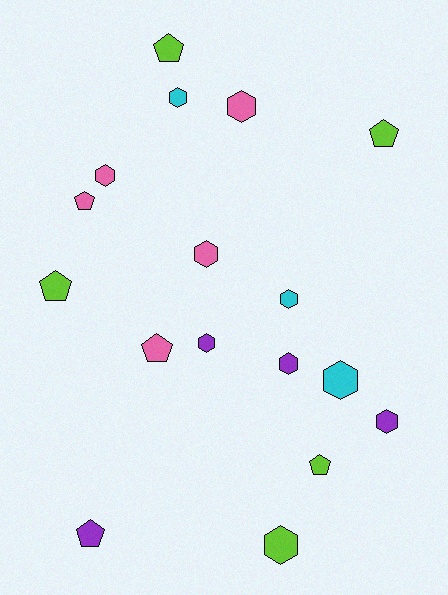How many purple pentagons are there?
There is 1 purple pentagon.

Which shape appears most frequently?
Hexagon, with 10 objects.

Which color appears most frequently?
Lime, with 5 objects.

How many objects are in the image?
There are 17 objects.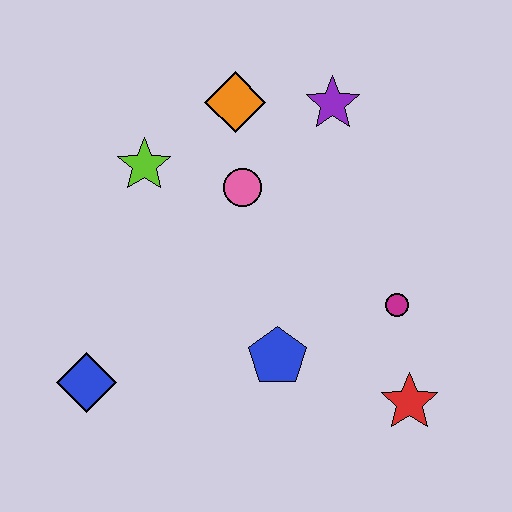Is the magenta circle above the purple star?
No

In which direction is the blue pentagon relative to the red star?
The blue pentagon is to the left of the red star.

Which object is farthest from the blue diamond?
The purple star is farthest from the blue diamond.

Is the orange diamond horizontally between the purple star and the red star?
No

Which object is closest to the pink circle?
The orange diamond is closest to the pink circle.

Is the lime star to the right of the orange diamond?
No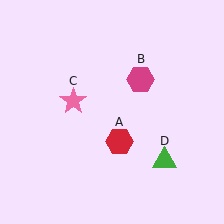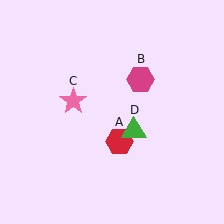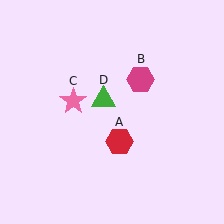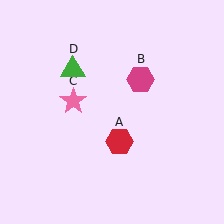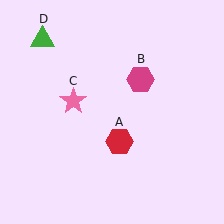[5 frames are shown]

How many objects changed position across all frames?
1 object changed position: green triangle (object D).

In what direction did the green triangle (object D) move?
The green triangle (object D) moved up and to the left.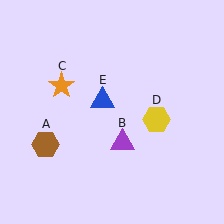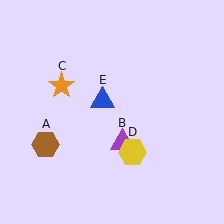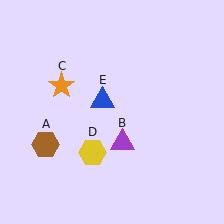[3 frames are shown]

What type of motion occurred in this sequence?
The yellow hexagon (object D) rotated clockwise around the center of the scene.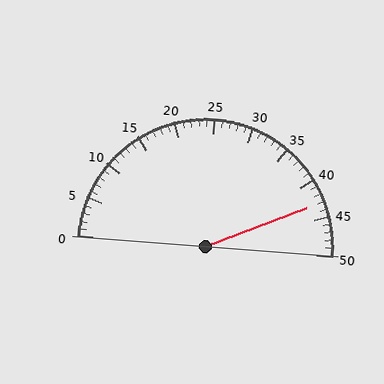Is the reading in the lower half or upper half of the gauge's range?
The reading is in the upper half of the range (0 to 50).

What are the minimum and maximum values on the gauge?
The gauge ranges from 0 to 50.